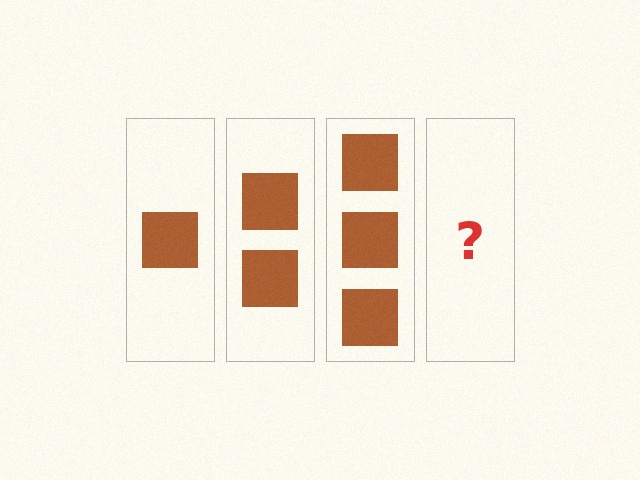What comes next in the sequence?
The next element should be 4 squares.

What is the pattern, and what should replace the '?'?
The pattern is that each step adds one more square. The '?' should be 4 squares.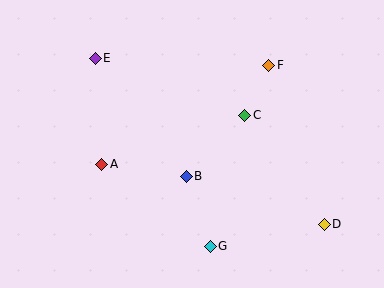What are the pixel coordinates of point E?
Point E is at (95, 58).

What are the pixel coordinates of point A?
Point A is at (102, 164).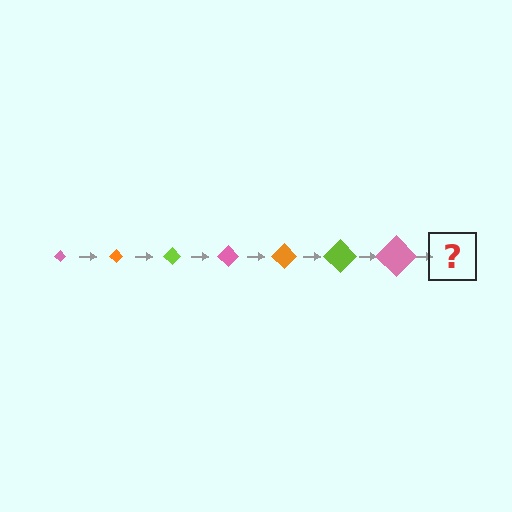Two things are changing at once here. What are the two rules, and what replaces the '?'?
The two rules are that the diamond grows larger each step and the color cycles through pink, orange, and lime. The '?' should be an orange diamond, larger than the previous one.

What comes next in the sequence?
The next element should be an orange diamond, larger than the previous one.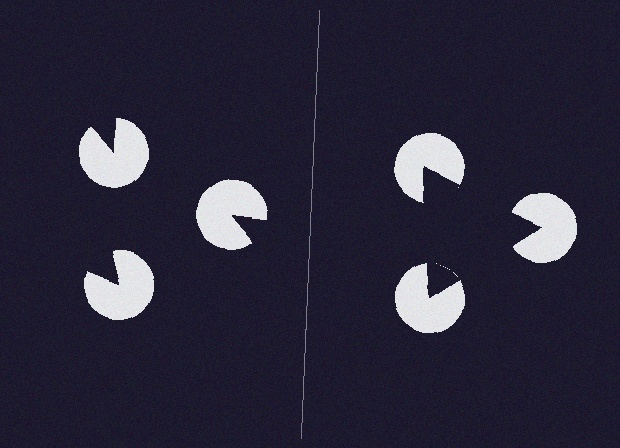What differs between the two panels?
The pac-man discs are positioned identically on both sides; only the wedge orientations differ. On the right they align to a triangle; on the left they are misaligned.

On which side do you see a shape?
An illusory triangle appears on the right side. On the left side the wedge cuts are rotated, so no coherent shape forms.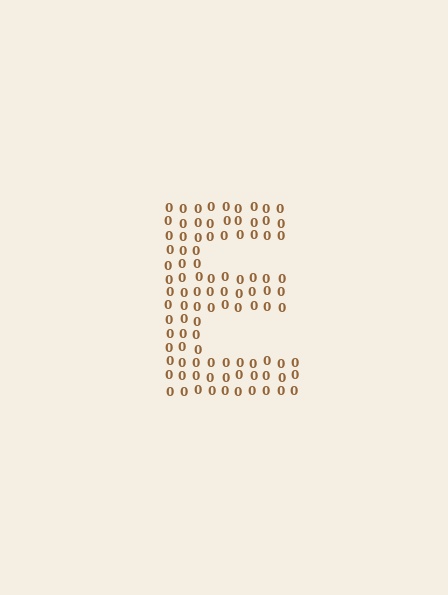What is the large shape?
The large shape is the letter E.